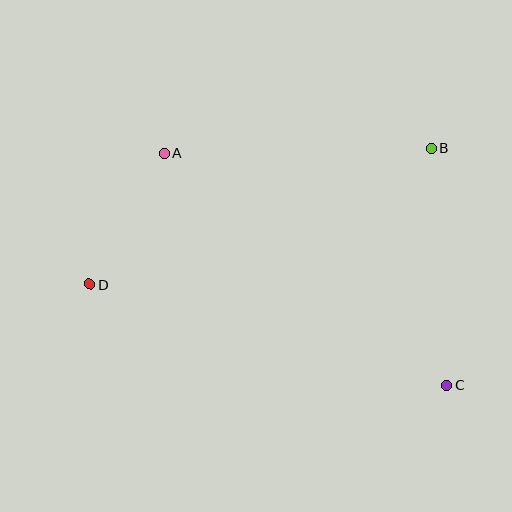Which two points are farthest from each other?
Points C and D are farthest from each other.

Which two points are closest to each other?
Points A and D are closest to each other.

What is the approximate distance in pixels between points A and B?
The distance between A and B is approximately 267 pixels.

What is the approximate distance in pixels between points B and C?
The distance between B and C is approximately 238 pixels.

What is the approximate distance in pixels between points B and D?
The distance between B and D is approximately 368 pixels.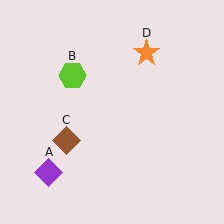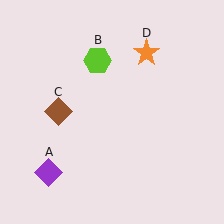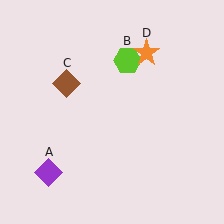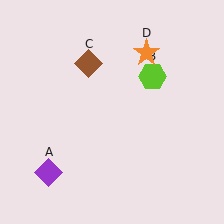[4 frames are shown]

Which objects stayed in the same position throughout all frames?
Purple diamond (object A) and orange star (object D) remained stationary.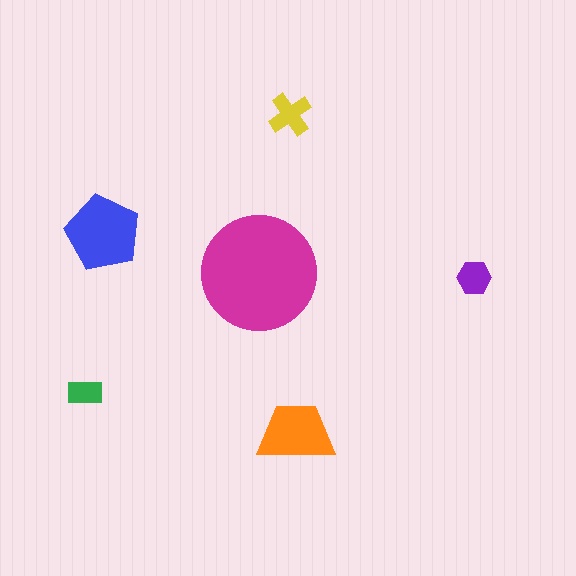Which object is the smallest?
The green rectangle.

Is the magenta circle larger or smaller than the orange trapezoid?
Larger.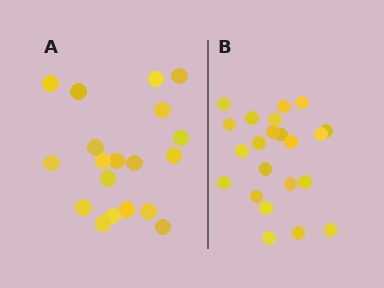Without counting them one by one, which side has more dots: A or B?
Region B (the right region) has more dots.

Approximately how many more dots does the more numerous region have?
Region B has just a few more — roughly 2 or 3 more dots than region A.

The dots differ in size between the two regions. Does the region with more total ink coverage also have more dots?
No. Region A has more total ink coverage because its dots are larger, but region B actually contains more individual dots. Total area can be misleading — the number of items is what matters here.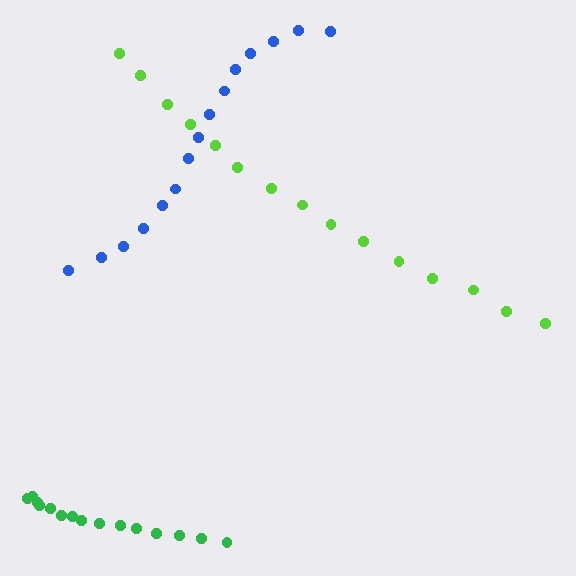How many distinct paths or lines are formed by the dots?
There are 3 distinct paths.